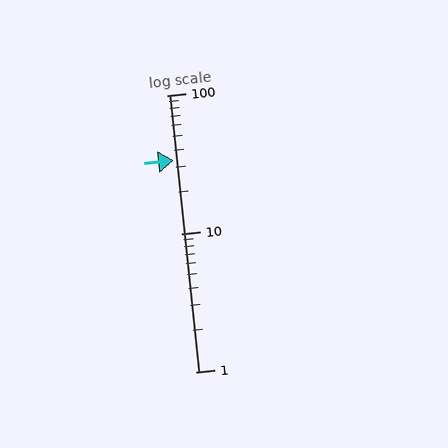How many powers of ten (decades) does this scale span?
The scale spans 2 decades, from 1 to 100.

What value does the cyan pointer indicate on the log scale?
The pointer indicates approximately 34.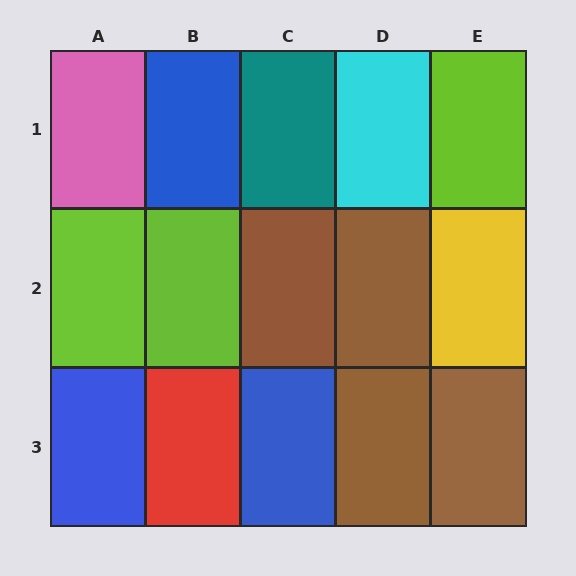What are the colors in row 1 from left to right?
Pink, blue, teal, cyan, lime.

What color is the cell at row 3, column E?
Brown.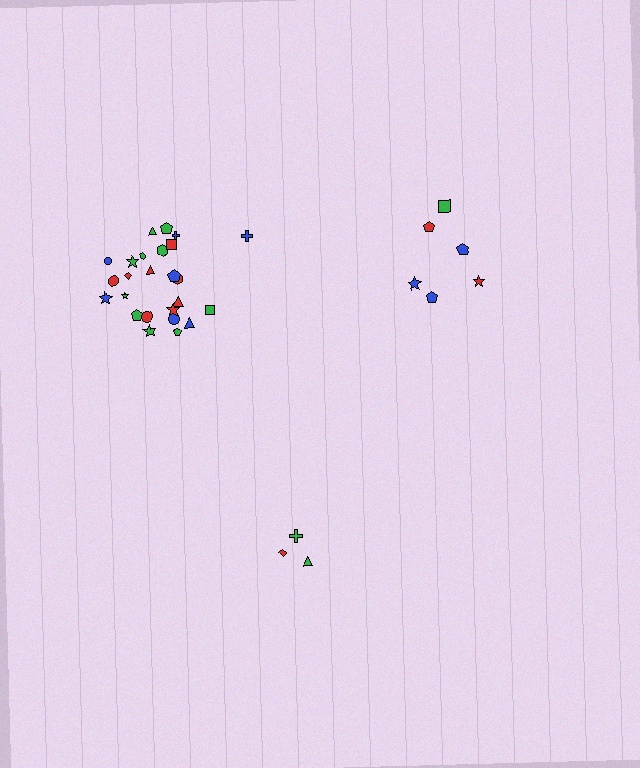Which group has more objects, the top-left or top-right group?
The top-left group.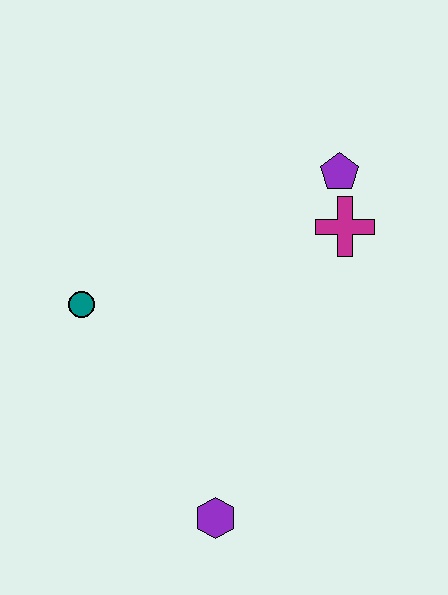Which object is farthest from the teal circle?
The purple pentagon is farthest from the teal circle.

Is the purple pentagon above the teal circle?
Yes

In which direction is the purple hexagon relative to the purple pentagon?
The purple hexagon is below the purple pentagon.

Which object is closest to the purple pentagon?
The magenta cross is closest to the purple pentagon.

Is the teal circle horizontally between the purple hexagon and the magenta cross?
No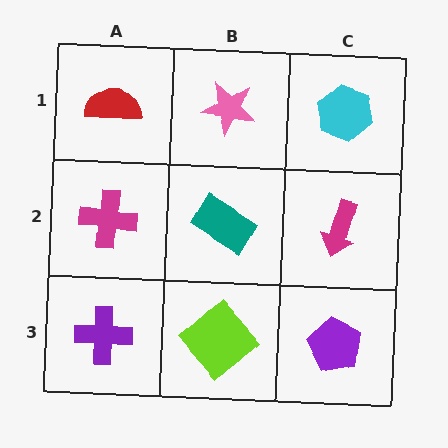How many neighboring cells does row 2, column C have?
3.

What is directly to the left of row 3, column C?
A lime diamond.